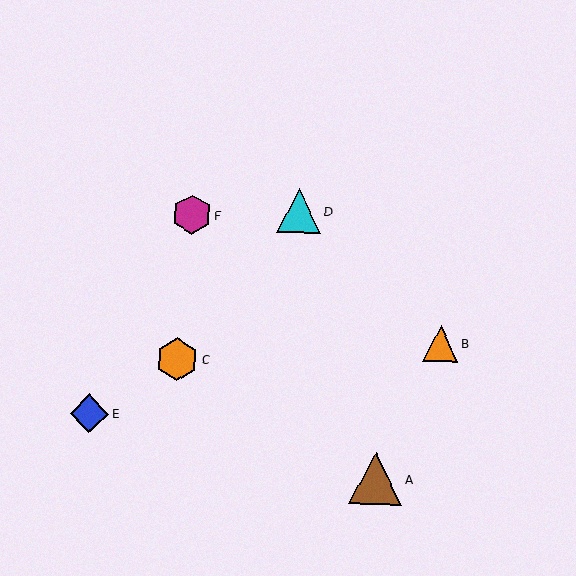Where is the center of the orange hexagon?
The center of the orange hexagon is at (177, 359).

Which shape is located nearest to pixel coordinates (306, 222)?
The cyan triangle (labeled D) at (299, 211) is nearest to that location.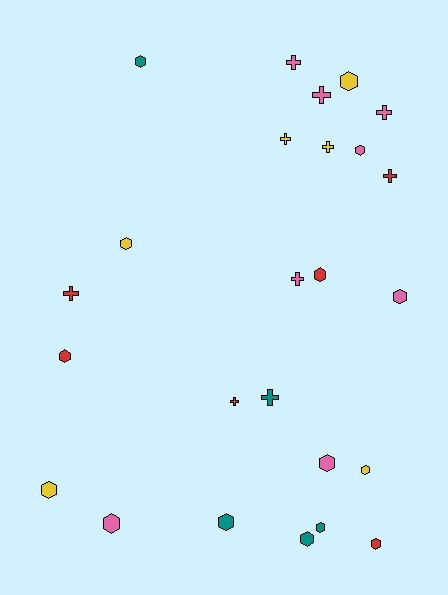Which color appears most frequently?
Pink, with 8 objects.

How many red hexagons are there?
There are 3 red hexagons.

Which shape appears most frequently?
Hexagon, with 15 objects.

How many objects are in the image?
There are 25 objects.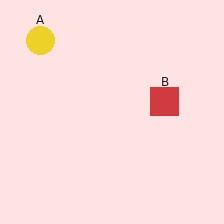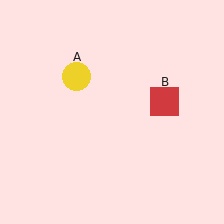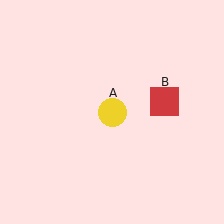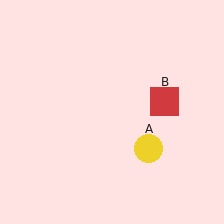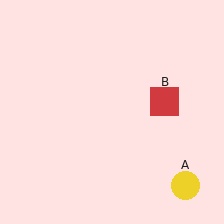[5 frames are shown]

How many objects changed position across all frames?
1 object changed position: yellow circle (object A).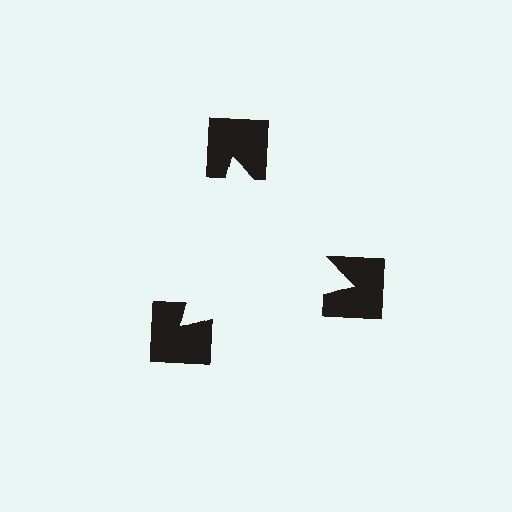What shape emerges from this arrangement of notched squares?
An illusory triangle — its edges are inferred from the aligned wedge cuts in the notched squares, not physically drawn.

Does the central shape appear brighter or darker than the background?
It typically appears slightly brighter than the background, even though no actual brightness change is drawn.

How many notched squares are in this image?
There are 3 — one at each vertex of the illusory triangle.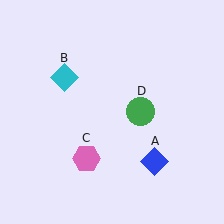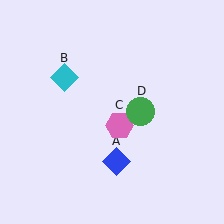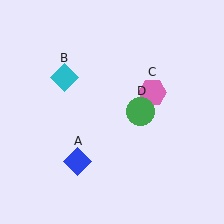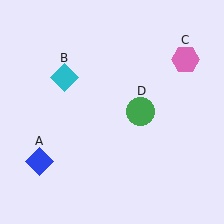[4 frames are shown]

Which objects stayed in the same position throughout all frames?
Cyan diamond (object B) and green circle (object D) remained stationary.